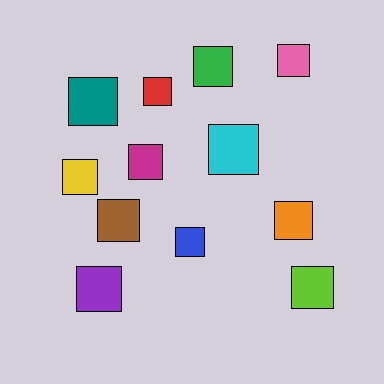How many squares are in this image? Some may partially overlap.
There are 12 squares.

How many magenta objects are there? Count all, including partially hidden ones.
There is 1 magenta object.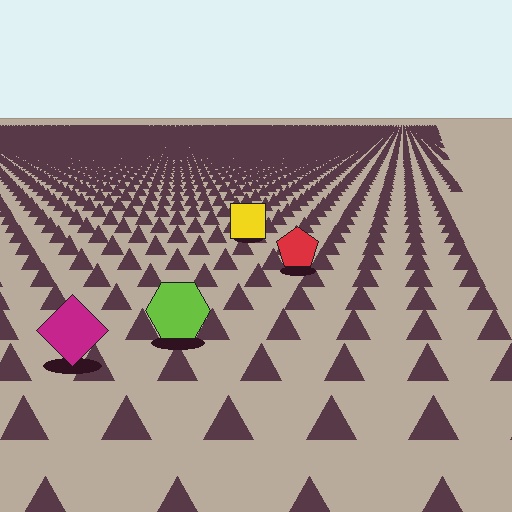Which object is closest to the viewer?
The magenta diamond is closest. The texture marks near it are larger and more spread out.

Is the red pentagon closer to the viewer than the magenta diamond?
No. The magenta diamond is closer — you can tell from the texture gradient: the ground texture is coarser near it.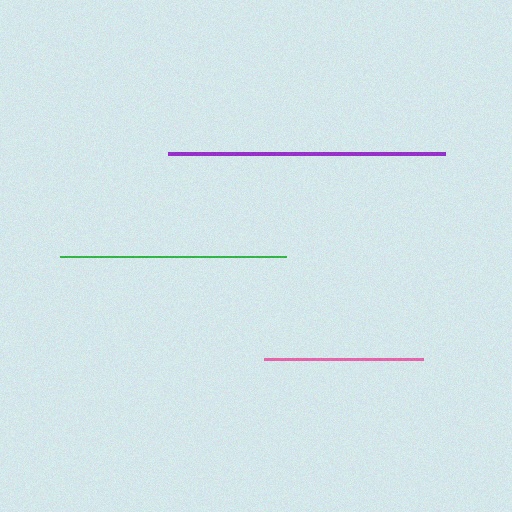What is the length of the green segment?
The green segment is approximately 226 pixels long.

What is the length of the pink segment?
The pink segment is approximately 159 pixels long.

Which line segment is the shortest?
The pink line is the shortest at approximately 159 pixels.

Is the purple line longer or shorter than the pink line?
The purple line is longer than the pink line.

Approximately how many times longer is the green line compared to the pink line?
The green line is approximately 1.4 times the length of the pink line.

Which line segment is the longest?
The purple line is the longest at approximately 277 pixels.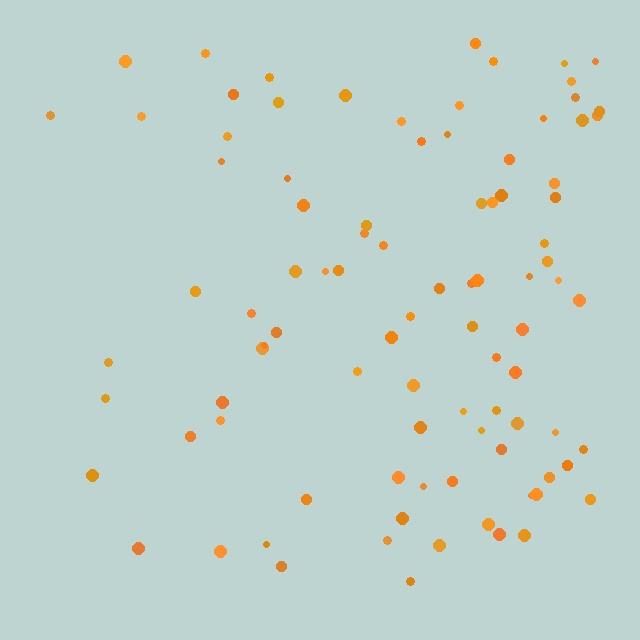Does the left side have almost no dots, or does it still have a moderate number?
Still a moderate number, just noticeably fewer than the right.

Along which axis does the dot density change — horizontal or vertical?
Horizontal.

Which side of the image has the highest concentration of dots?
The right.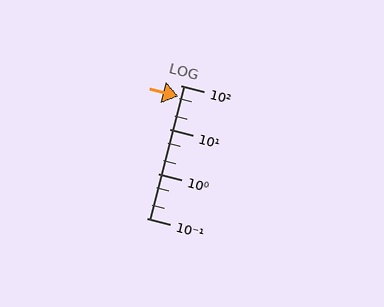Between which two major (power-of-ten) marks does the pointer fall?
The pointer is between 10 and 100.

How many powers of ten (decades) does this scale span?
The scale spans 3 decades, from 0.1 to 100.